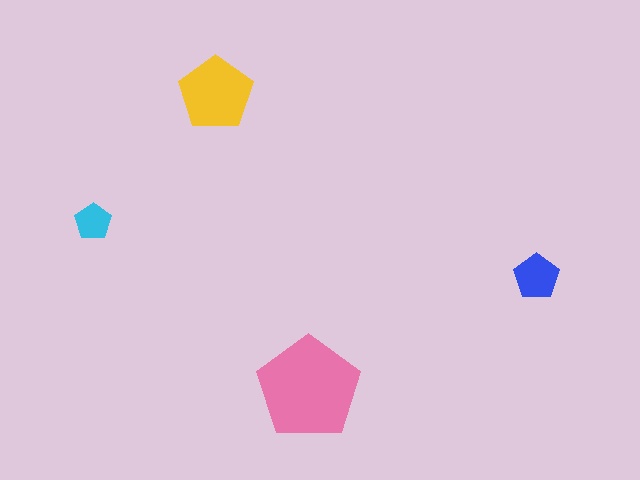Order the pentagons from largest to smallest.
the pink one, the yellow one, the blue one, the cyan one.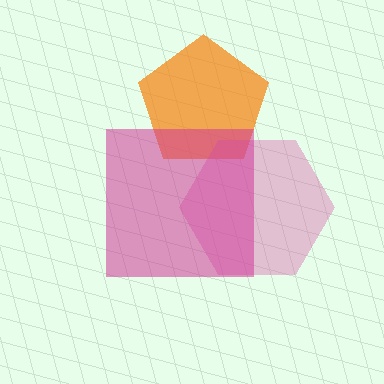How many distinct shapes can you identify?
There are 3 distinct shapes: an orange pentagon, a pink hexagon, a magenta square.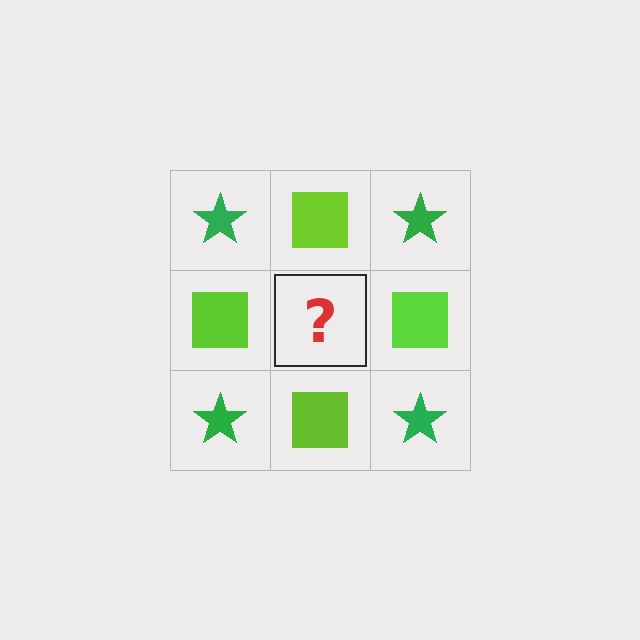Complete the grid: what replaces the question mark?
The question mark should be replaced with a green star.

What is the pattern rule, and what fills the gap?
The rule is that it alternates green star and lime square in a checkerboard pattern. The gap should be filled with a green star.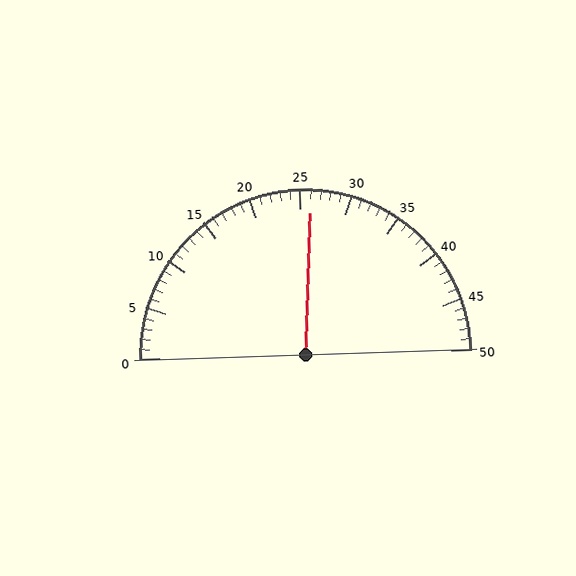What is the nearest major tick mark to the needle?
The nearest major tick mark is 25.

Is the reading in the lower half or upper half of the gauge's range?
The reading is in the upper half of the range (0 to 50).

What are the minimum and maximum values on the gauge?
The gauge ranges from 0 to 50.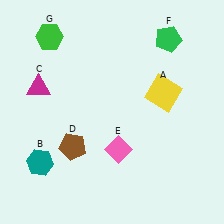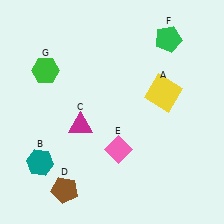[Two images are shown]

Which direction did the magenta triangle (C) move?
The magenta triangle (C) moved right.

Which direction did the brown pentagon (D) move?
The brown pentagon (D) moved down.